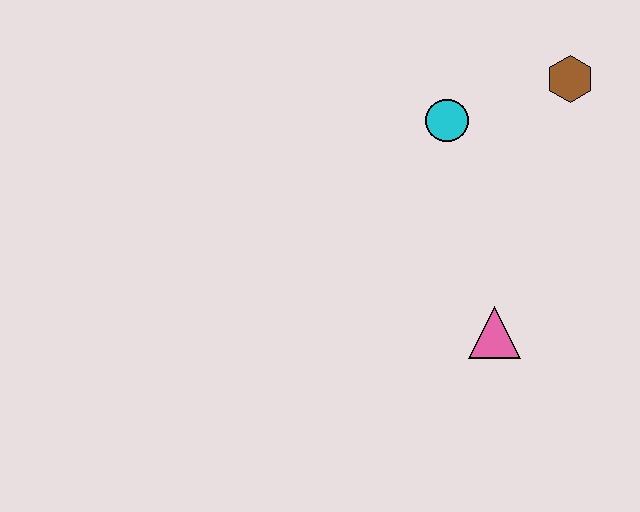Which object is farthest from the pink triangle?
The brown hexagon is farthest from the pink triangle.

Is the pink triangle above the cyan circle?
No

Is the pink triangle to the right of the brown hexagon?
No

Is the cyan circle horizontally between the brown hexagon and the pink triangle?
No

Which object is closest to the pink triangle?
The cyan circle is closest to the pink triangle.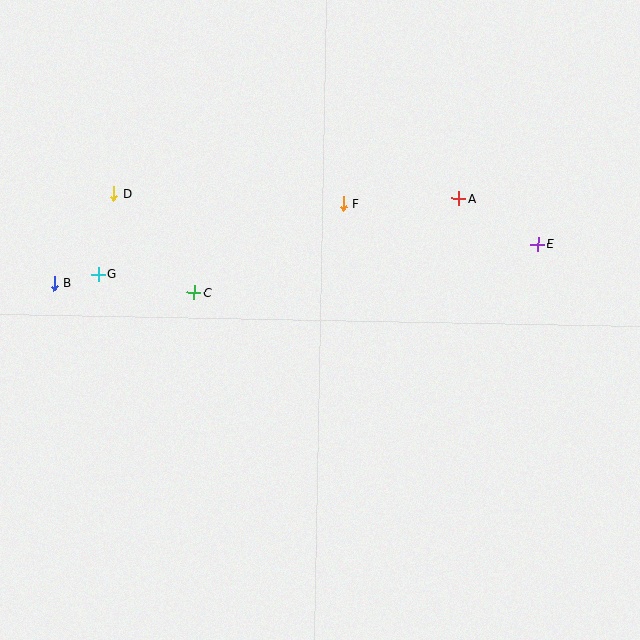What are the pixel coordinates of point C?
Point C is at (194, 292).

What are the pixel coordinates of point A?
Point A is at (459, 198).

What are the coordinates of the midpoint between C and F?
The midpoint between C and F is at (269, 248).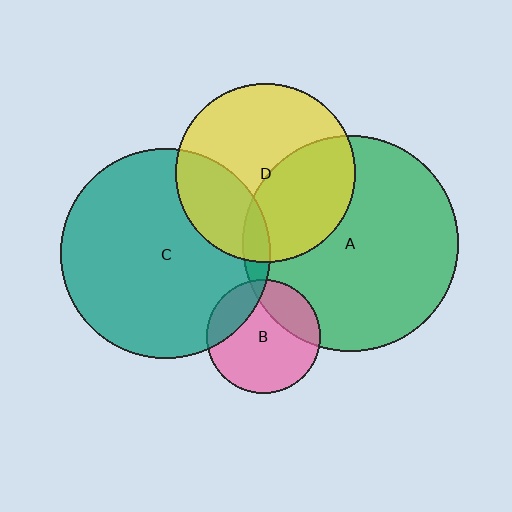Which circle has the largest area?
Circle A (green).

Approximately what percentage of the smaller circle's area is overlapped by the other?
Approximately 25%.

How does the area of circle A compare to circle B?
Approximately 3.6 times.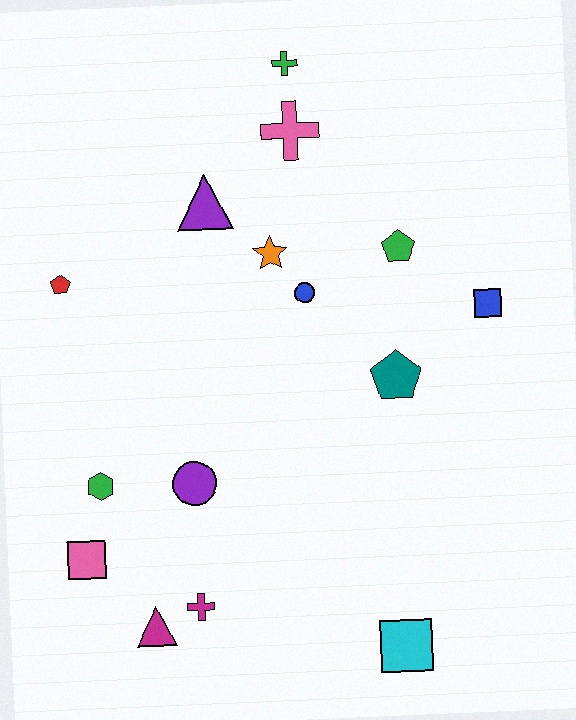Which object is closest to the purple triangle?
The orange star is closest to the purple triangle.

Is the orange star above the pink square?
Yes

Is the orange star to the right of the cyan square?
No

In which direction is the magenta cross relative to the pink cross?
The magenta cross is below the pink cross.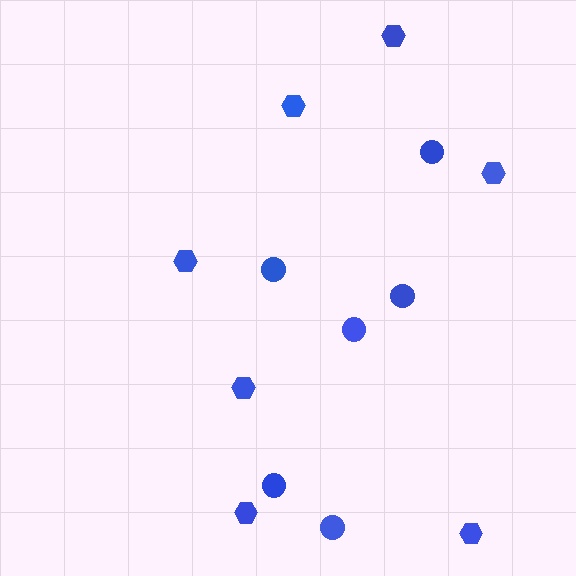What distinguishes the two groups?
There are 2 groups: one group of circles (6) and one group of hexagons (7).